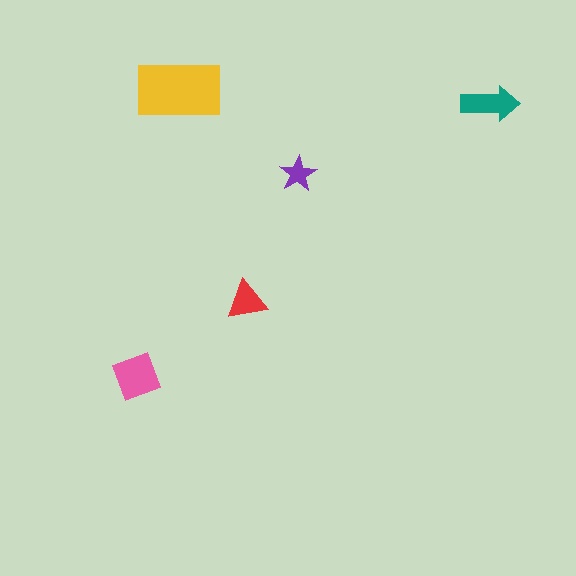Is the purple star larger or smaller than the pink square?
Smaller.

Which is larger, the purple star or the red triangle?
The red triangle.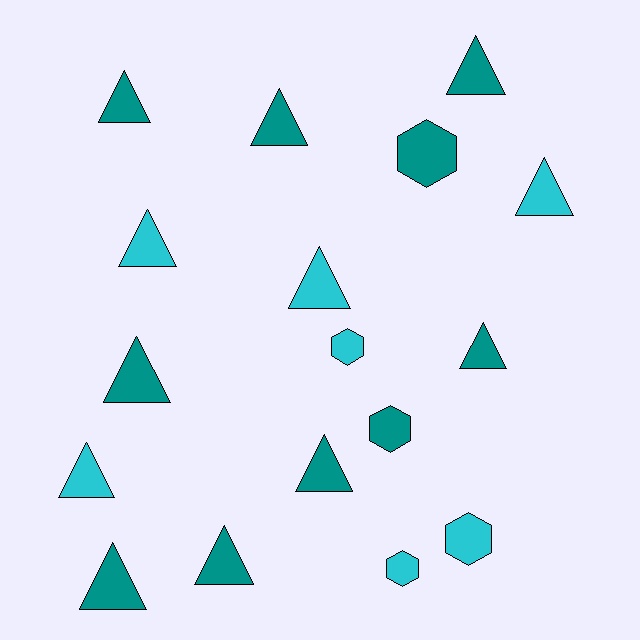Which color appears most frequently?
Teal, with 10 objects.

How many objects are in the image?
There are 17 objects.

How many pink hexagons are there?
There are no pink hexagons.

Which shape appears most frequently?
Triangle, with 12 objects.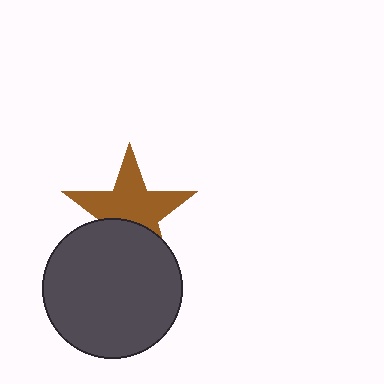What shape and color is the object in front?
The object in front is a dark gray circle.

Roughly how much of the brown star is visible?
About half of it is visible (roughly 63%).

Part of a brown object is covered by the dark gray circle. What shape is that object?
It is a star.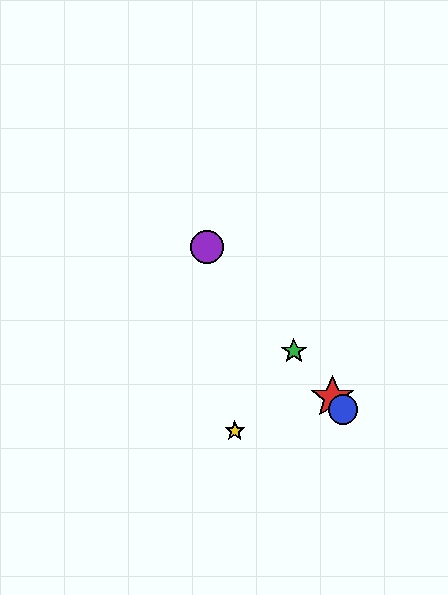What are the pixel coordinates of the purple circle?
The purple circle is at (207, 247).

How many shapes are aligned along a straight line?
4 shapes (the red star, the blue circle, the green star, the purple circle) are aligned along a straight line.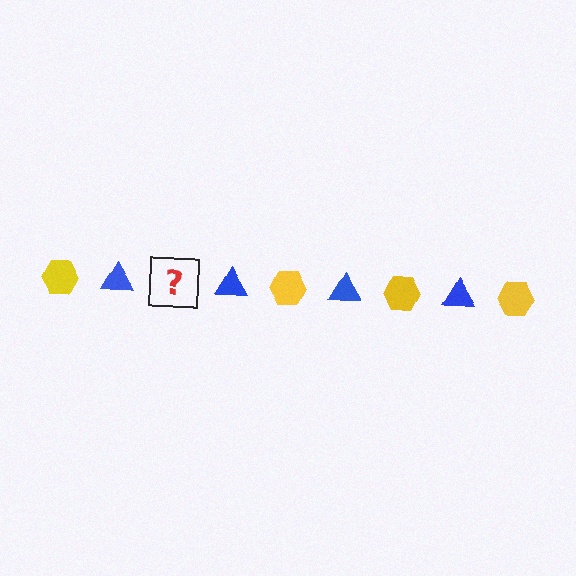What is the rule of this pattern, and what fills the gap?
The rule is that the pattern alternates between yellow hexagon and blue triangle. The gap should be filled with a yellow hexagon.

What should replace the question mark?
The question mark should be replaced with a yellow hexagon.